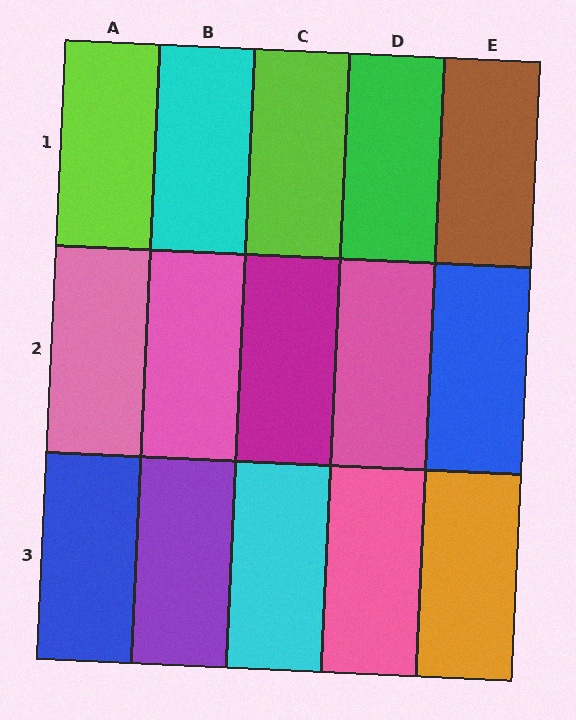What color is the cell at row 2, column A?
Pink.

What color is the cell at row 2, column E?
Blue.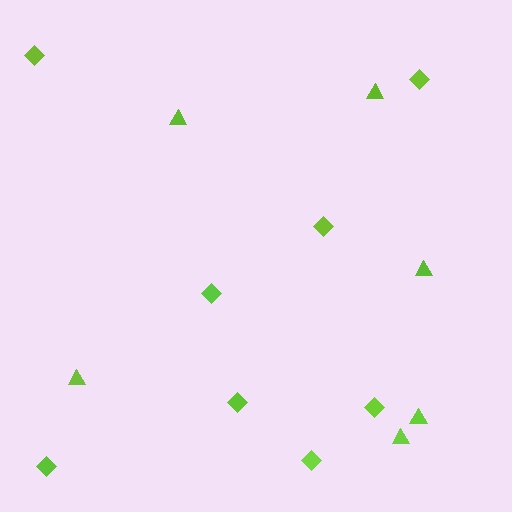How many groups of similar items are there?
There are 2 groups: one group of triangles (6) and one group of diamonds (8).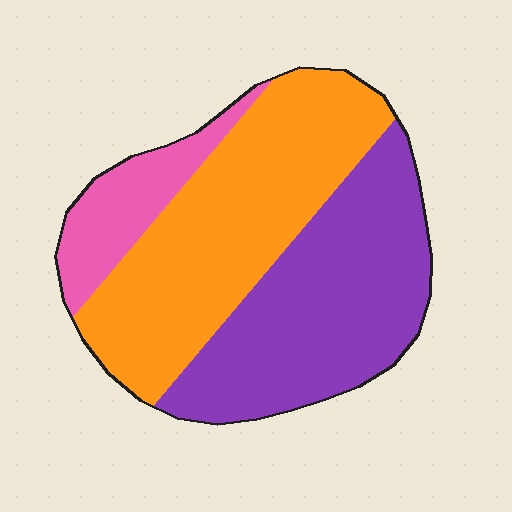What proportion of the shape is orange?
Orange covers 45% of the shape.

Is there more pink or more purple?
Purple.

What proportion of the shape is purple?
Purple takes up between a quarter and a half of the shape.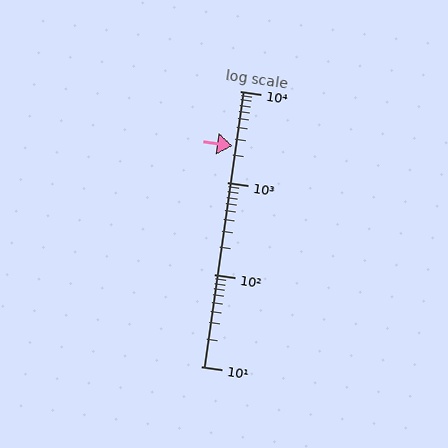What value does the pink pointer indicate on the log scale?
The pointer indicates approximately 2500.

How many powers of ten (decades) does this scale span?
The scale spans 3 decades, from 10 to 10000.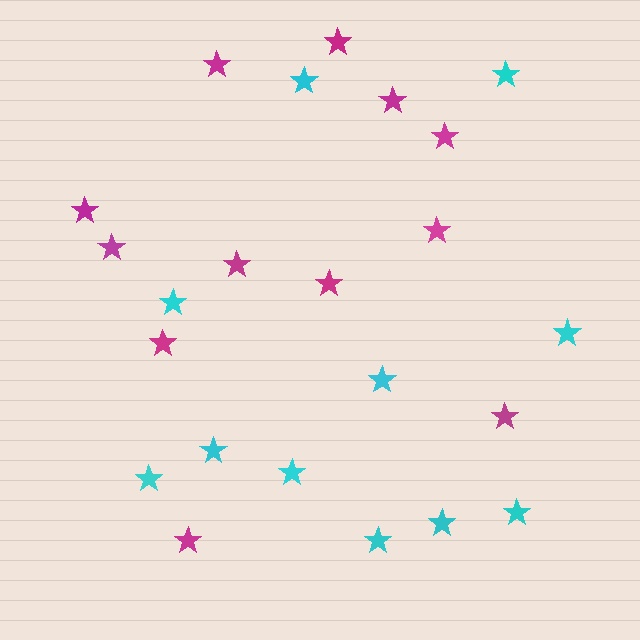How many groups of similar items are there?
There are 2 groups: one group of magenta stars (12) and one group of cyan stars (11).